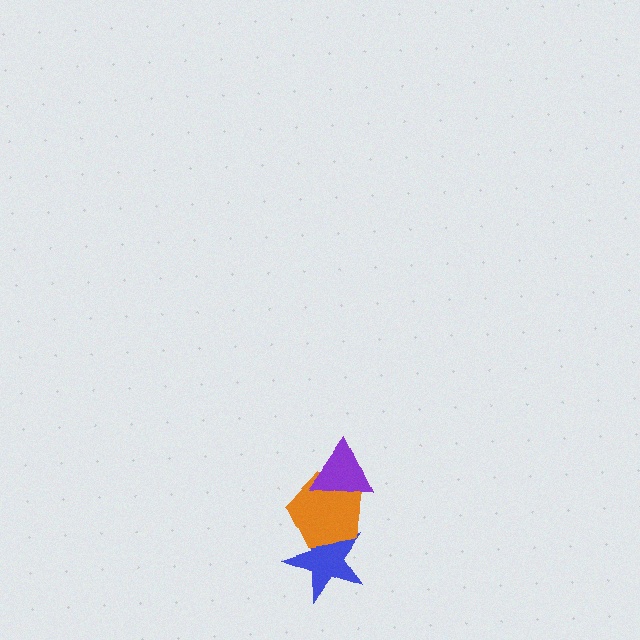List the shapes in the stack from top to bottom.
From top to bottom: the purple triangle, the orange pentagon, the blue star.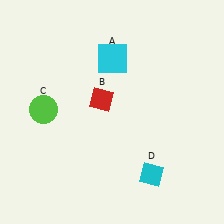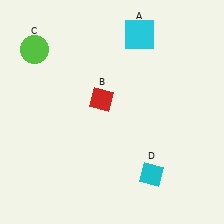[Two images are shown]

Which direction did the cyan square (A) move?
The cyan square (A) moved right.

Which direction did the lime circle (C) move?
The lime circle (C) moved up.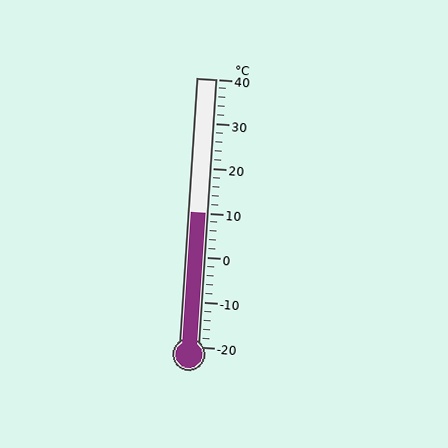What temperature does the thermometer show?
The thermometer shows approximately 10°C.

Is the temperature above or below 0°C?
The temperature is above 0°C.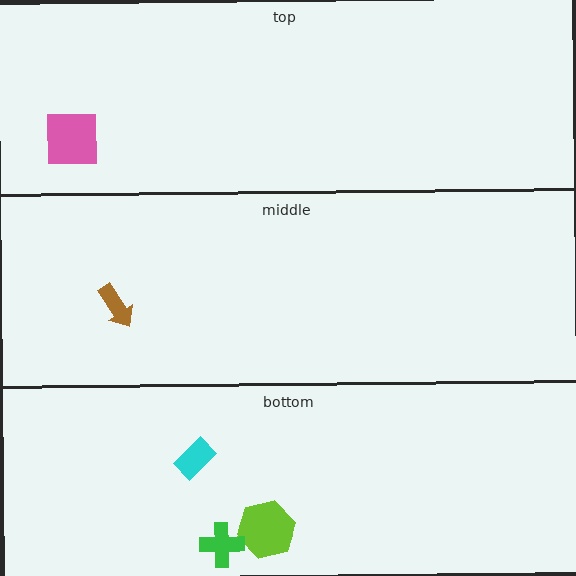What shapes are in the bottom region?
The lime hexagon, the cyan rectangle, the green cross.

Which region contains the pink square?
The top region.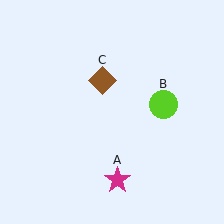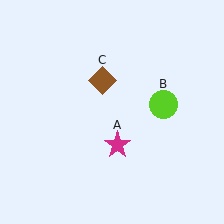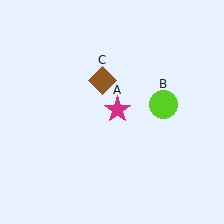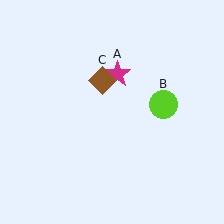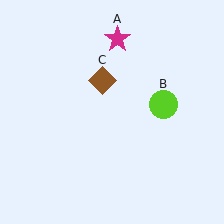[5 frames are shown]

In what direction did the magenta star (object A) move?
The magenta star (object A) moved up.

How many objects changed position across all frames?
1 object changed position: magenta star (object A).